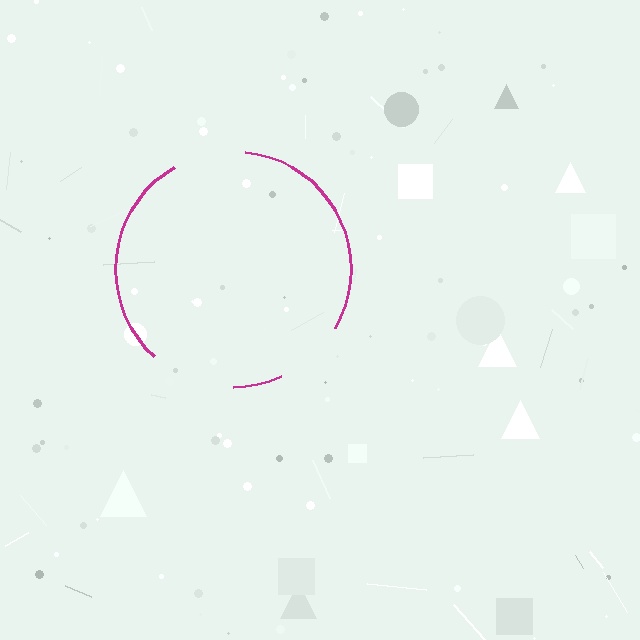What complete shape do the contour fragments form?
The contour fragments form a circle.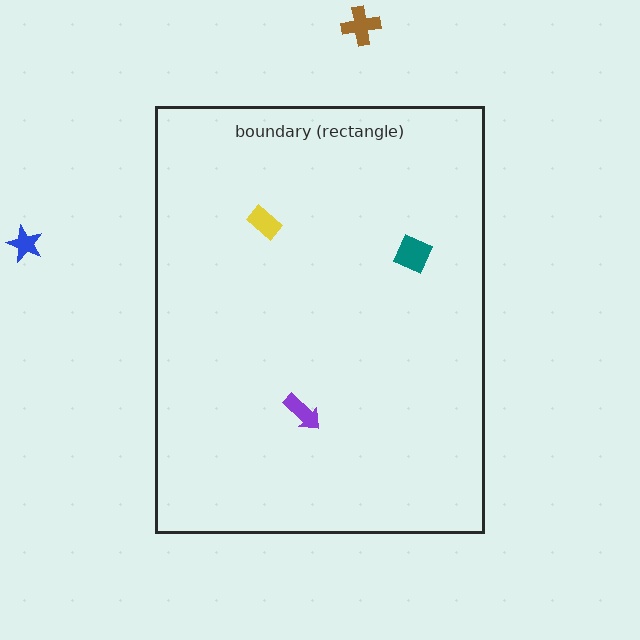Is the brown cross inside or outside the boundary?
Outside.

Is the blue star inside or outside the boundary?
Outside.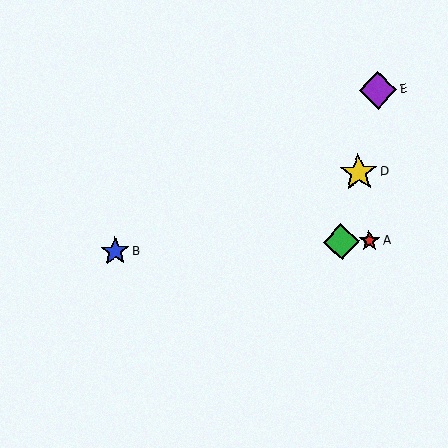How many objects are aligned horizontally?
3 objects (A, B, C) are aligned horizontally.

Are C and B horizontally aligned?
Yes, both are at y≈242.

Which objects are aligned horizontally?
Objects A, B, C are aligned horizontally.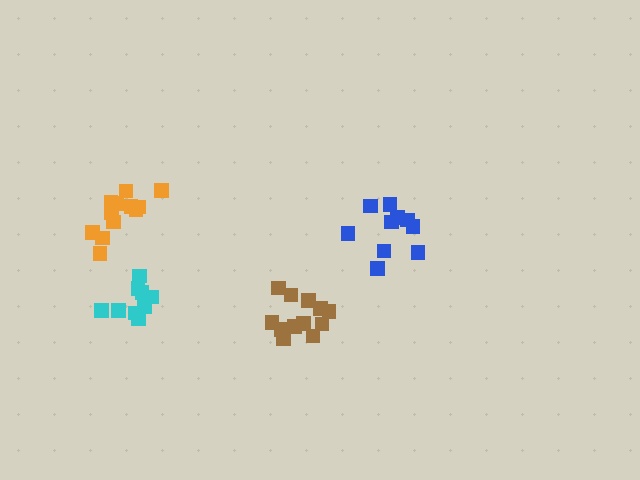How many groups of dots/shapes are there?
There are 4 groups.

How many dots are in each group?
Group 1: 12 dots, Group 2: 10 dots, Group 3: 12 dots, Group 4: 9 dots (43 total).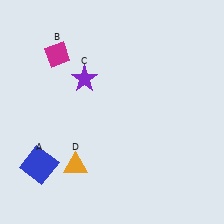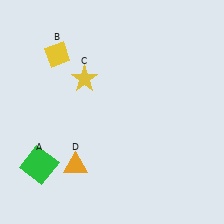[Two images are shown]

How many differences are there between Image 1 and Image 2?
There are 3 differences between the two images.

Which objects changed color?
A changed from blue to green. B changed from magenta to yellow. C changed from purple to yellow.